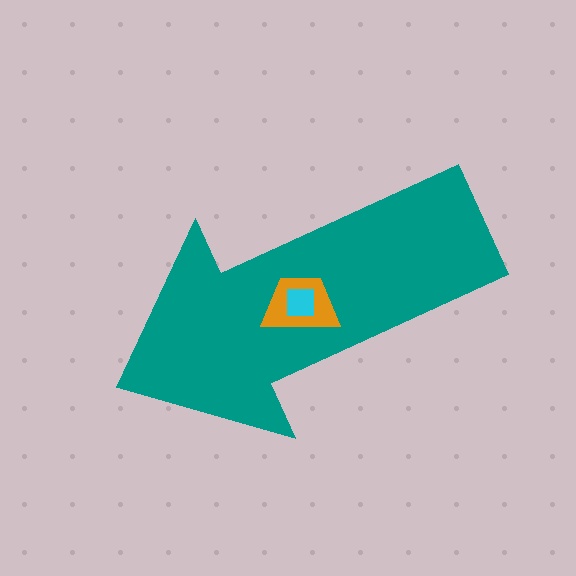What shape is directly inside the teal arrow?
The orange trapezoid.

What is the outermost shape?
The teal arrow.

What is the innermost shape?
The cyan square.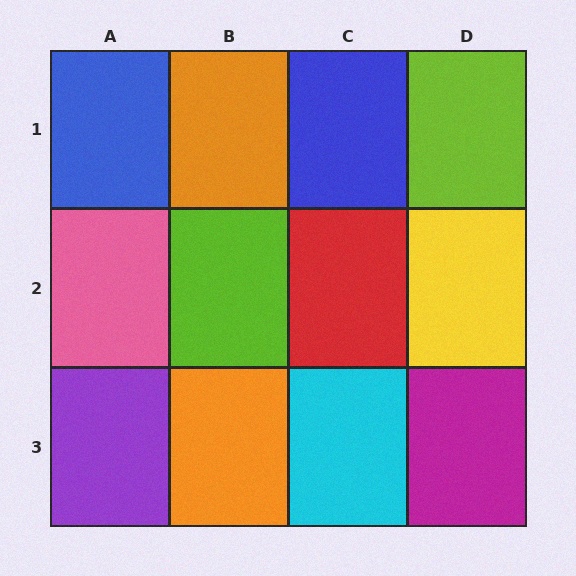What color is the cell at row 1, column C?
Blue.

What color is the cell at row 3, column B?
Orange.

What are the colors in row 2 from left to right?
Pink, lime, red, yellow.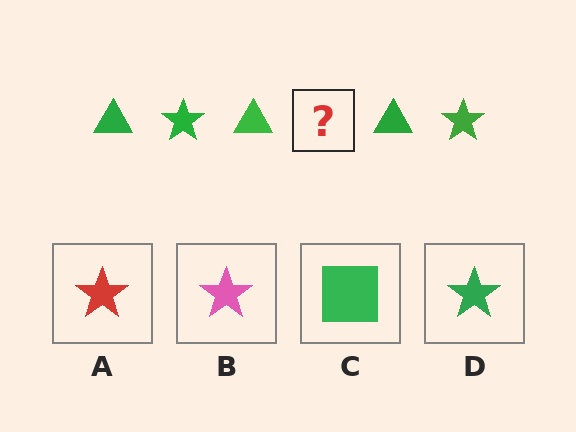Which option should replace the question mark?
Option D.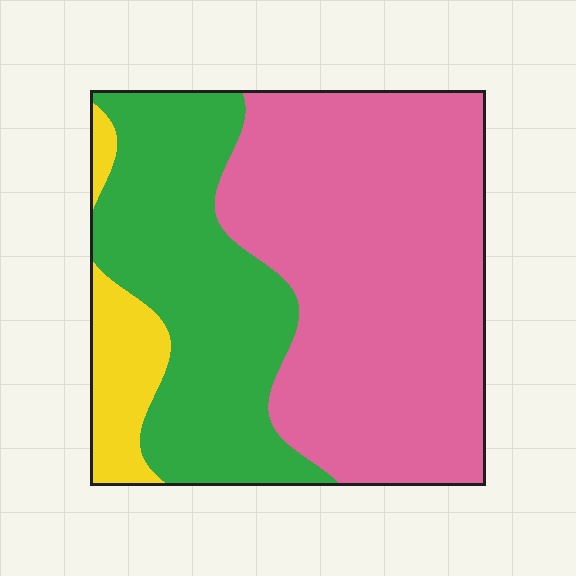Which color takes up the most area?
Pink, at roughly 55%.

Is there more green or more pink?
Pink.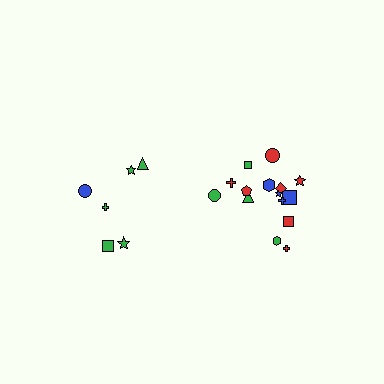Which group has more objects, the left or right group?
The right group.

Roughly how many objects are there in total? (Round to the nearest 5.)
Roughly 20 objects in total.